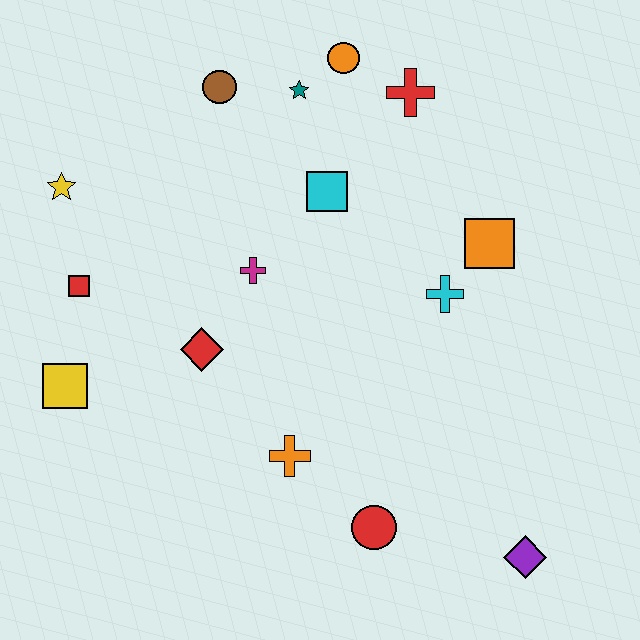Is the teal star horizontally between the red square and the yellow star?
No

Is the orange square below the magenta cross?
No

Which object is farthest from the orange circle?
The purple diamond is farthest from the orange circle.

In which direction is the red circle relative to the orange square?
The red circle is below the orange square.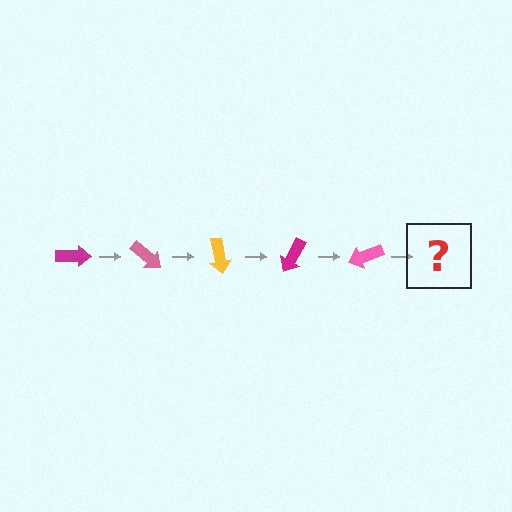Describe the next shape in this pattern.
It should be a yellow arrow, rotated 200 degrees from the start.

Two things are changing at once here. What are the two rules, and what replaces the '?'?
The two rules are that it rotates 40 degrees each step and the color cycles through magenta, pink, and yellow. The '?' should be a yellow arrow, rotated 200 degrees from the start.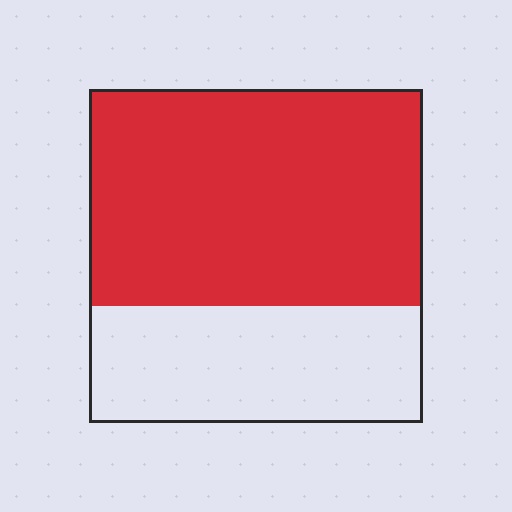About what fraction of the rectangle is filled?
About two thirds (2/3).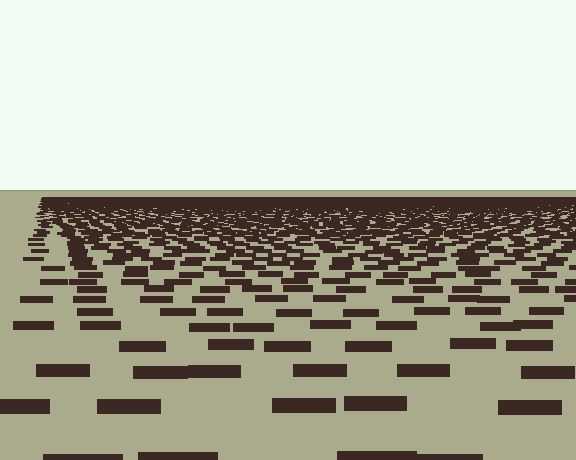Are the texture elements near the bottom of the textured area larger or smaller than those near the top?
Larger. Near the bottom, elements are closer to the viewer and appear at a bigger on-screen size.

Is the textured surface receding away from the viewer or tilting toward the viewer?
The surface is receding away from the viewer. Texture elements get smaller and denser toward the top.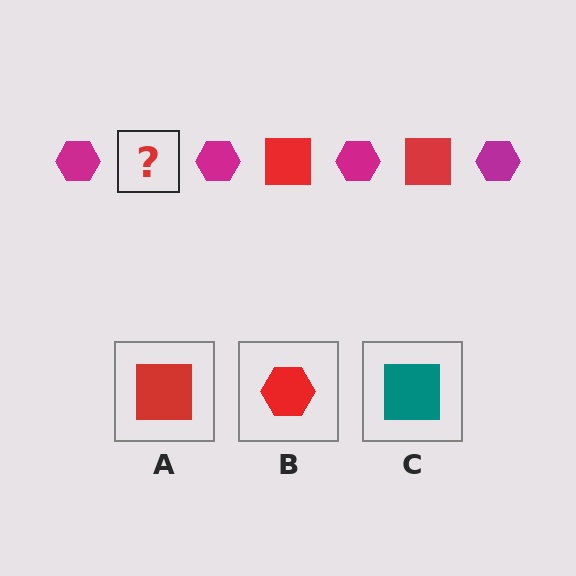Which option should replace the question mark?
Option A.